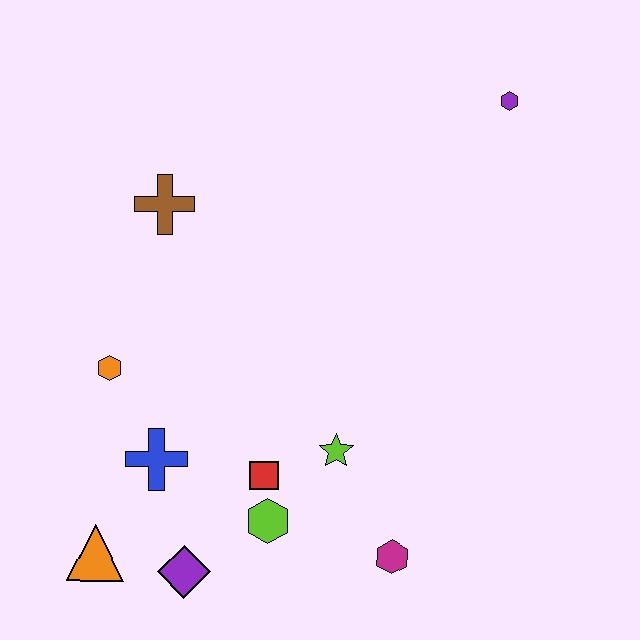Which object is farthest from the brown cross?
The magenta hexagon is farthest from the brown cross.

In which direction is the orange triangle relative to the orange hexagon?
The orange triangle is below the orange hexagon.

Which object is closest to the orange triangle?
The purple diamond is closest to the orange triangle.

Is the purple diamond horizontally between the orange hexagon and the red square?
Yes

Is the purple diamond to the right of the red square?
No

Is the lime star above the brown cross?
No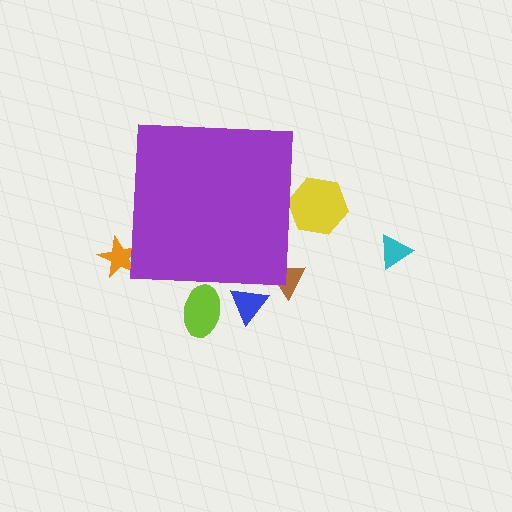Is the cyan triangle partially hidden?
No, the cyan triangle is fully visible.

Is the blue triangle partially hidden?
Yes, the blue triangle is partially hidden behind the purple square.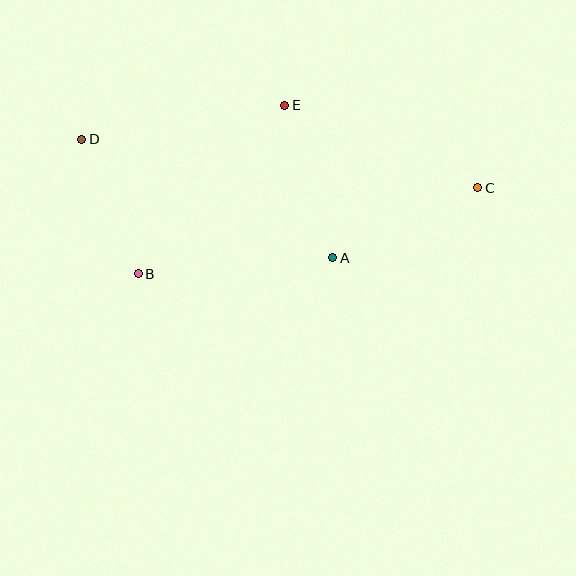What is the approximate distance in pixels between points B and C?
The distance between B and C is approximately 350 pixels.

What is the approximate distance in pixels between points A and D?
The distance between A and D is approximately 278 pixels.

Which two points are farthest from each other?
Points C and D are farthest from each other.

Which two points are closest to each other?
Points B and D are closest to each other.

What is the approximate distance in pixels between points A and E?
The distance between A and E is approximately 160 pixels.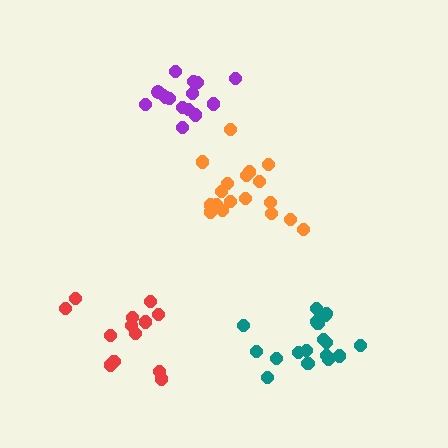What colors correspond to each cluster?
The clusters are colored: red, orange, purple, teal.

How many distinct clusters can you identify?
There are 4 distinct clusters.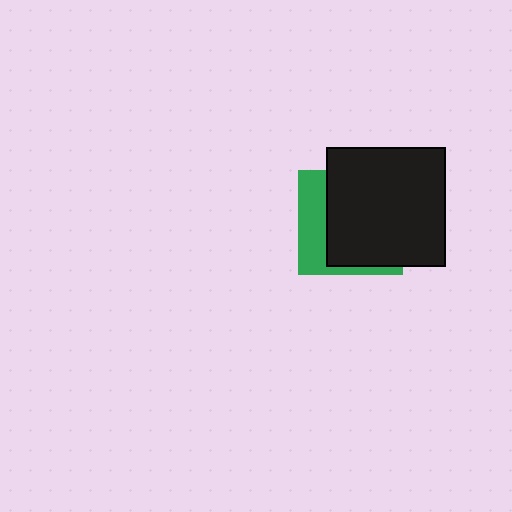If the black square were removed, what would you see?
You would see the complete green square.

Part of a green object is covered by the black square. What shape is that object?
It is a square.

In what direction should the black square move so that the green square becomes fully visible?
The black square should move right. That is the shortest direction to clear the overlap and leave the green square fully visible.